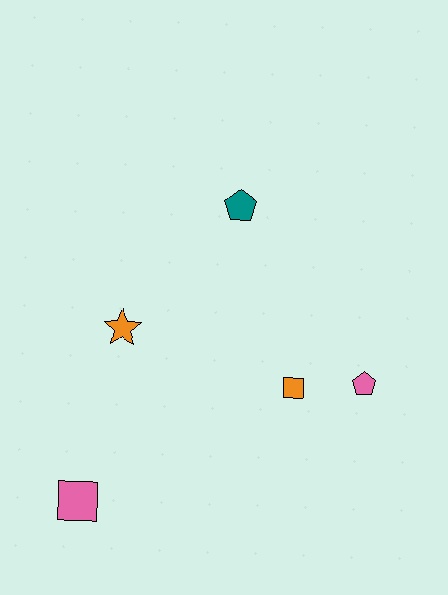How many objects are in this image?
There are 5 objects.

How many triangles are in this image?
There are no triangles.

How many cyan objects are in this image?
There are no cyan objects.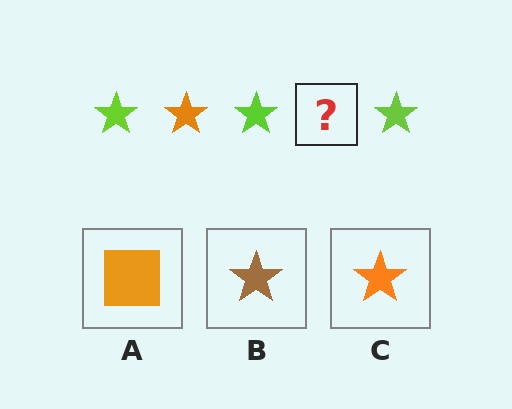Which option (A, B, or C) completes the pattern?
C.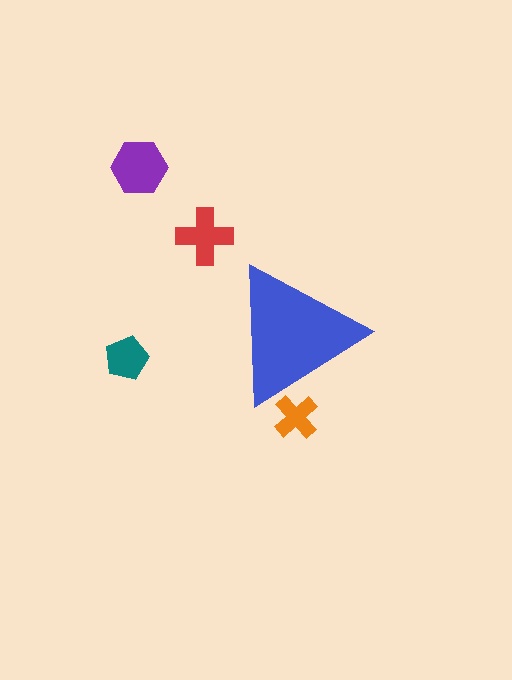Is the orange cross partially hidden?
Yes, the orange cross is partially hidden behind the blue triangle.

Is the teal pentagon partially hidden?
No, the teal pentagon is fully visible.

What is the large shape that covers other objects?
A blue triangle.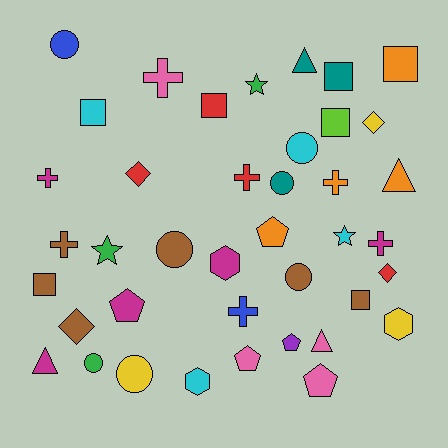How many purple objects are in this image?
There is 1 purple object.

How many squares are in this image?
There are 7 squares.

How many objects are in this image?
There are 40 objects.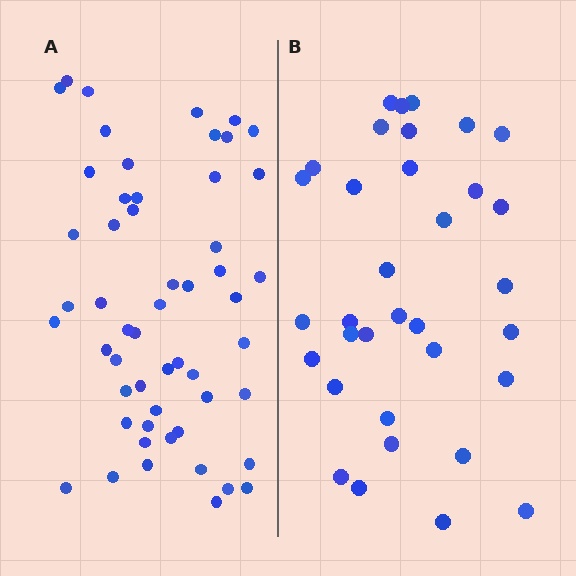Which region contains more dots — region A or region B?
Region A (the left region) has more dots.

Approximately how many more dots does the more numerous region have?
Region A has approximately 20 more dots than region B.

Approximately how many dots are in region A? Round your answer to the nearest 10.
About 50 dots. (The exact count is 54, which rounds to 50.)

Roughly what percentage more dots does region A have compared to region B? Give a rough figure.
About 60% more.